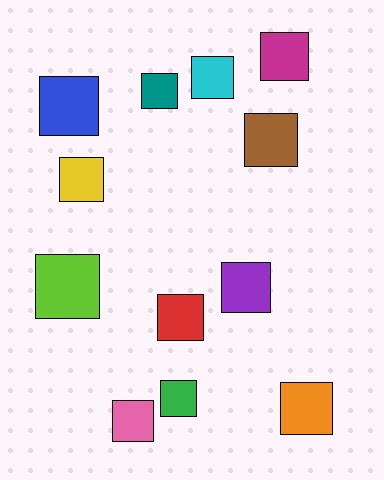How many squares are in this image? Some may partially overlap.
There are 12 squares.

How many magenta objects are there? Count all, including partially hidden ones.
There is 1 magenta object.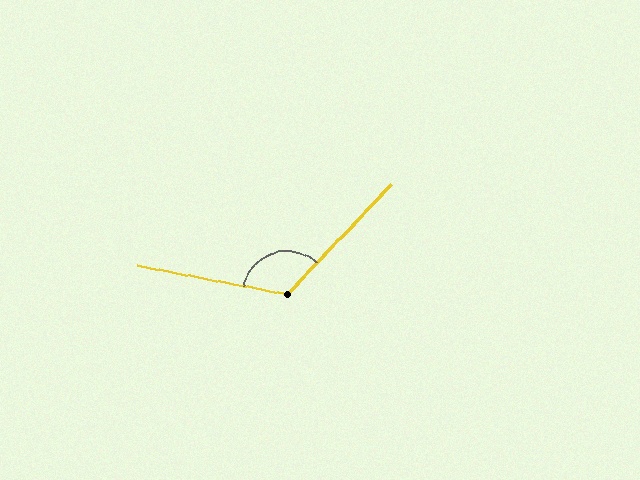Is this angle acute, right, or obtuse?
It is obtuse.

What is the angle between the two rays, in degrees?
Approximately 122 degrees.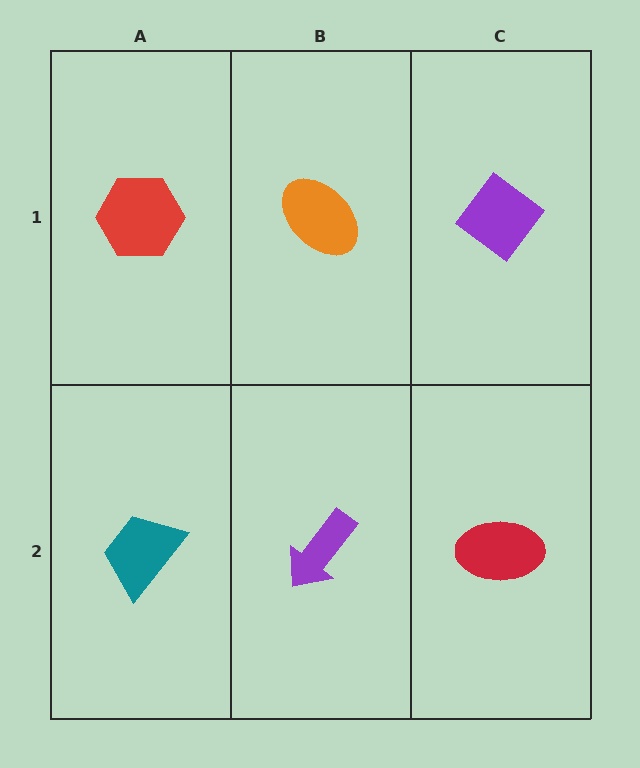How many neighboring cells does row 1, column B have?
3.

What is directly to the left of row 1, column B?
A red hexagon.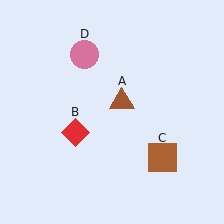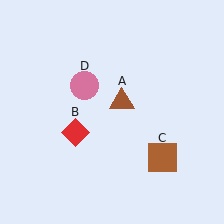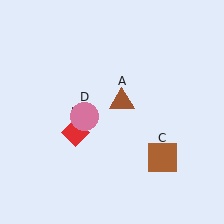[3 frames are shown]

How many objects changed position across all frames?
1 object changed position: pink circle (object D).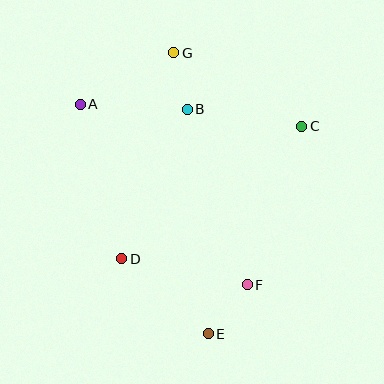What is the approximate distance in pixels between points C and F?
The distance between C and F is approximately 168 pixels.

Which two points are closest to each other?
Points B and G are closest to each other.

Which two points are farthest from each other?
Points E and G are farthest from each other.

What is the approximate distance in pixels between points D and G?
The distance between D and G is approximately 212 pixels.